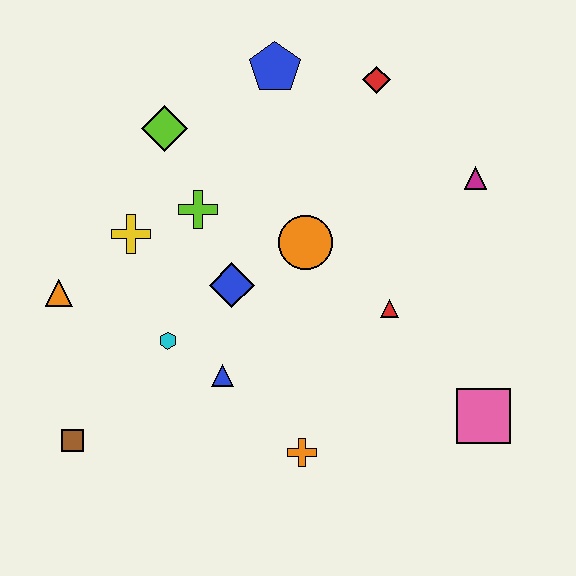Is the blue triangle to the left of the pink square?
Yes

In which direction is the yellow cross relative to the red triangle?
The yellow cross is to the left of the red triangle.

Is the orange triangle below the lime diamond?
Yes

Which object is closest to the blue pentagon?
The red diamond is closest to the blue pentagon.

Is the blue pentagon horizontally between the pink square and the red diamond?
No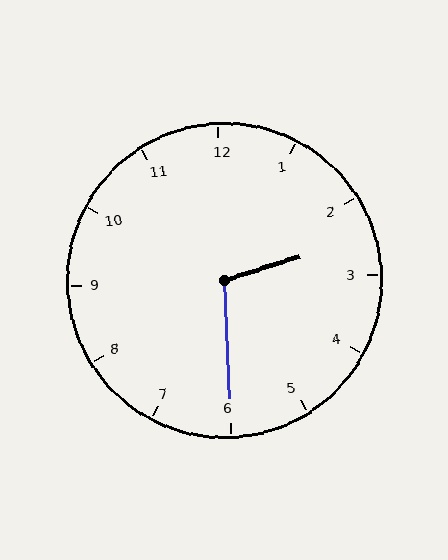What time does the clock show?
2:30.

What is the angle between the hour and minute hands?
Approximately 105 degrees.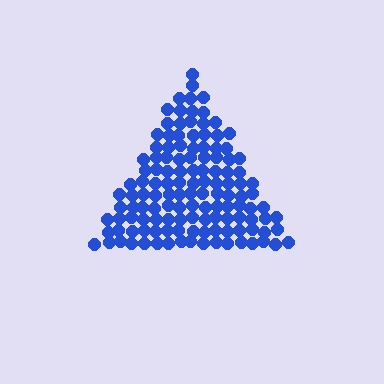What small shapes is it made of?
It is made of small circles.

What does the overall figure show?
The overall figure shows a triangle.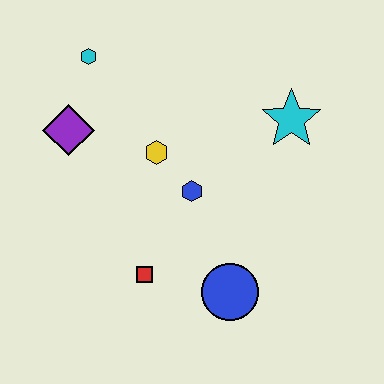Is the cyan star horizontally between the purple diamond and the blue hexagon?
No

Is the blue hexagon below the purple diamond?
Yes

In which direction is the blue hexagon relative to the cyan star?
The blue hexagon is to the left of the cyan star.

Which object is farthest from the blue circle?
The cyan hexagon is farthest from the blue circle.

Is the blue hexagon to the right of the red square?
Yes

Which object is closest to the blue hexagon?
The yellow hexagon is closest to the blue hexagon.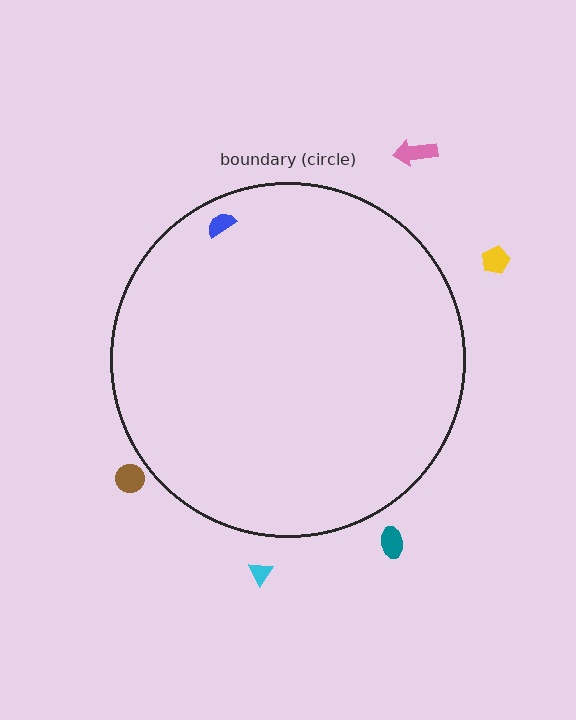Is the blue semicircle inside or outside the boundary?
Inside.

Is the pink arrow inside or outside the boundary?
Outside.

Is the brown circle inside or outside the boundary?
Outside.